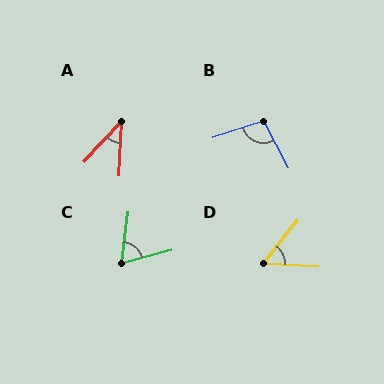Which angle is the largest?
B, at approximately 99 degrees.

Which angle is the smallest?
A, at approximately 40 degrees.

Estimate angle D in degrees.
Approximately 56 degrees.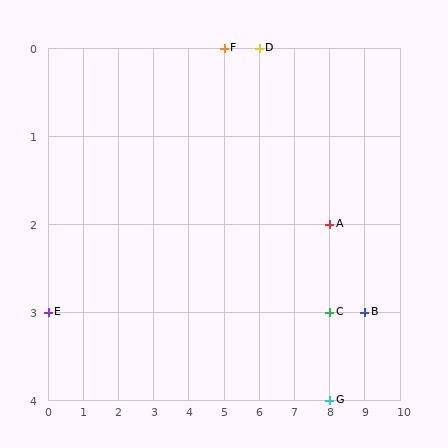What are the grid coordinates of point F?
Point F is at grid coordinates (5, 0).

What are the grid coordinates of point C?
Point C is at grid coordinates (8, 3).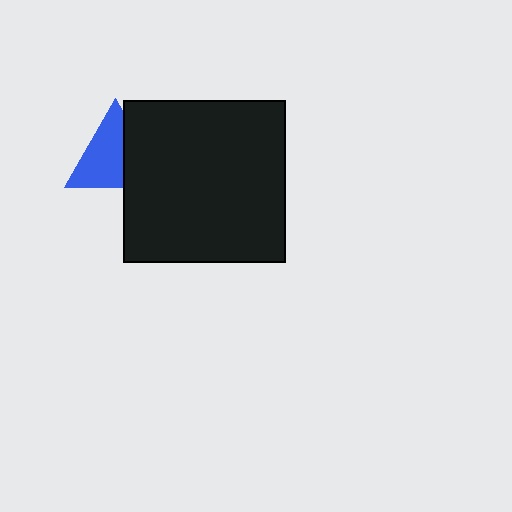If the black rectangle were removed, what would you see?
You would see the complete blue triangle.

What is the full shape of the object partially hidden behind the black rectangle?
The partially hidden object is a blue triangle.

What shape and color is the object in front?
The object in front is a black rectangle.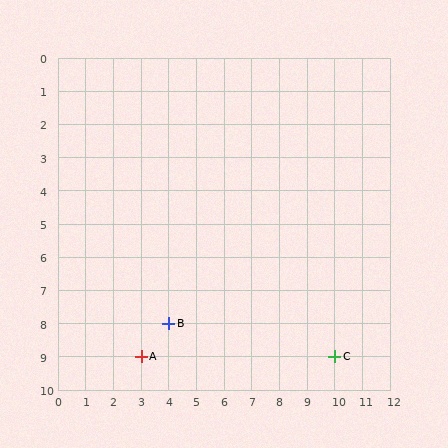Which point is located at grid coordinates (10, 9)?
Point C is at (10, 9).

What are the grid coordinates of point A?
Point A is at grid coordinates (3, 9).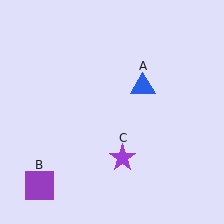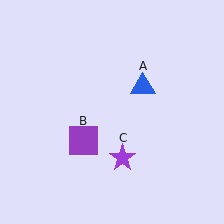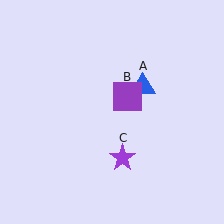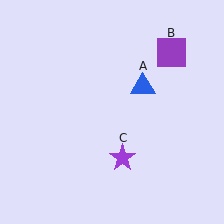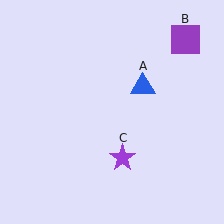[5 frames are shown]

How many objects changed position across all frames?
1 object changed position: purple square (object B).